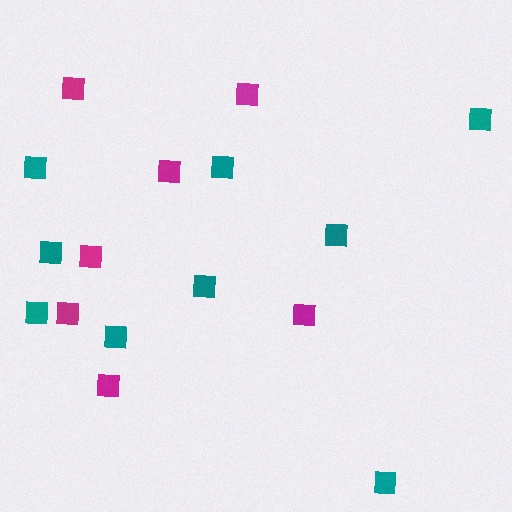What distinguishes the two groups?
There are 2 groups: one group of magenta squares (7) and one group of teal squares (9).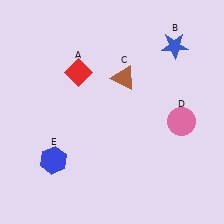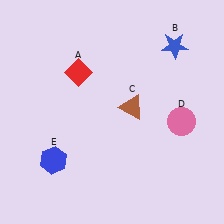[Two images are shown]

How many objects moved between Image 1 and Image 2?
1 object moved between the two images.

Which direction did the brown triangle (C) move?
The brown triangle (C) moved down.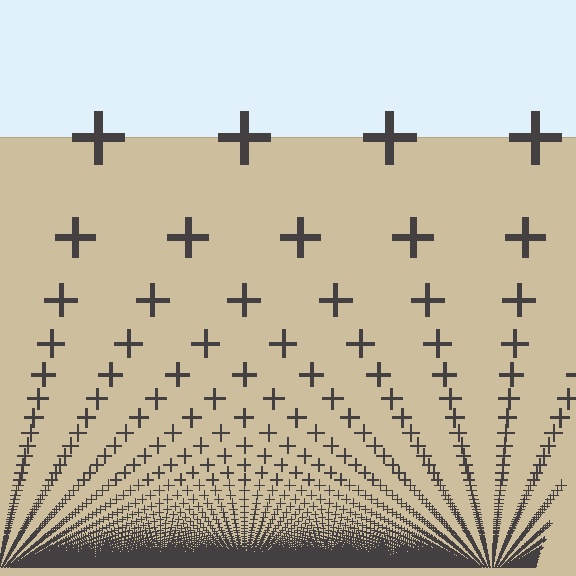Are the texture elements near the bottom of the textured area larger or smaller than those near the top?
Smaller. The gradient is inverted — elements near the bottom are smaller and denser.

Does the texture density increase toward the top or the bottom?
Density increases toward the bottom.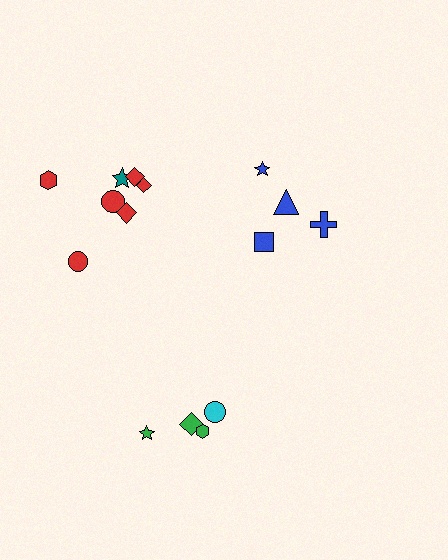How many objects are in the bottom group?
There are 4 objects.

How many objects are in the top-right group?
There are 4 objects.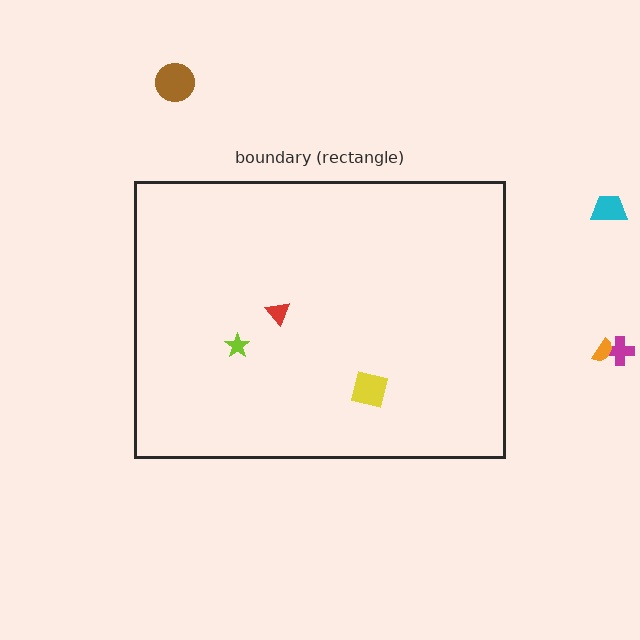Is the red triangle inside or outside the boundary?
Inside.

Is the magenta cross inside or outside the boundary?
Outside.